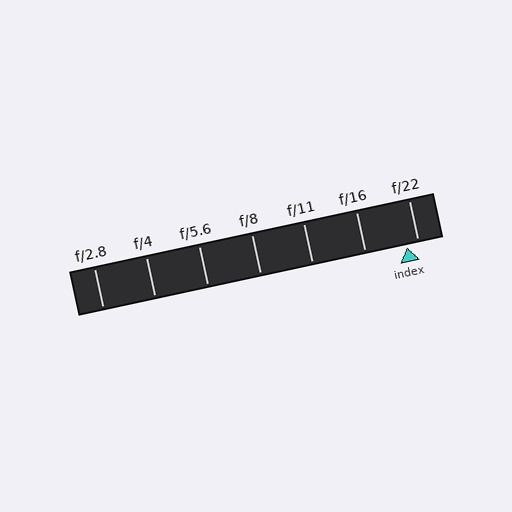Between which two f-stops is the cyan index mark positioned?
The index mark is between f/16 and f/22.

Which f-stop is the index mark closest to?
The index mark is closest to f/22.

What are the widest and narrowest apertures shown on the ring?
The widest aperture shown is f/2.8 and the narrowest is f/22.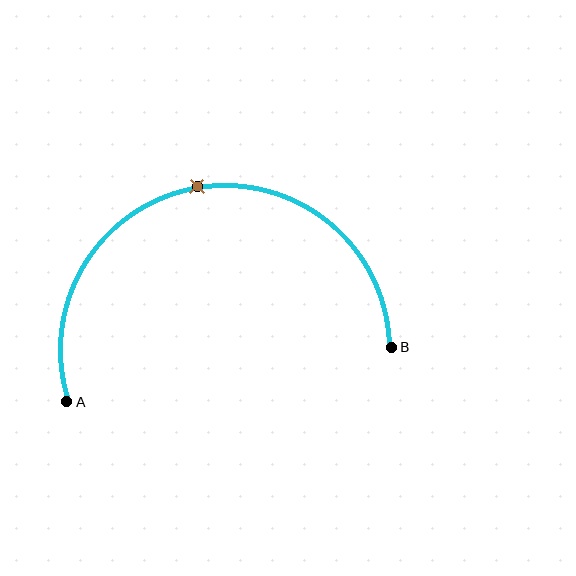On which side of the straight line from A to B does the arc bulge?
The arc bulges above the straight line connecting A and B.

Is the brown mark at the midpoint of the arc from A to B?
Yes. The brown mark lies on the arc at equal arc-length from both A and B — it is the arc midpoint.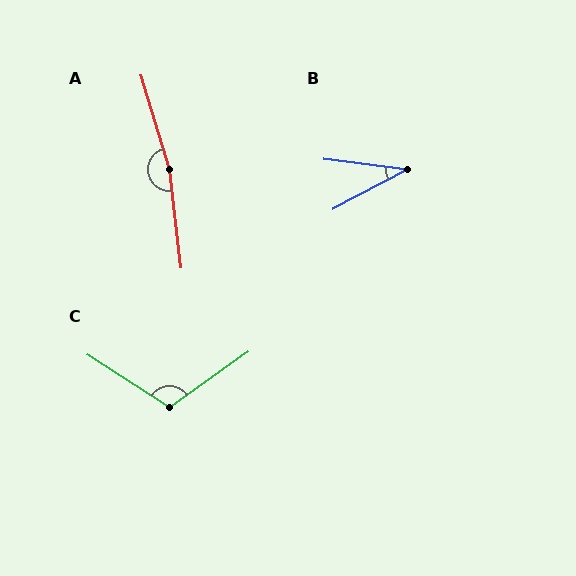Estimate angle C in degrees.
Approximately 112 degrees.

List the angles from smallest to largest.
B (35°), C (112°), A (170°).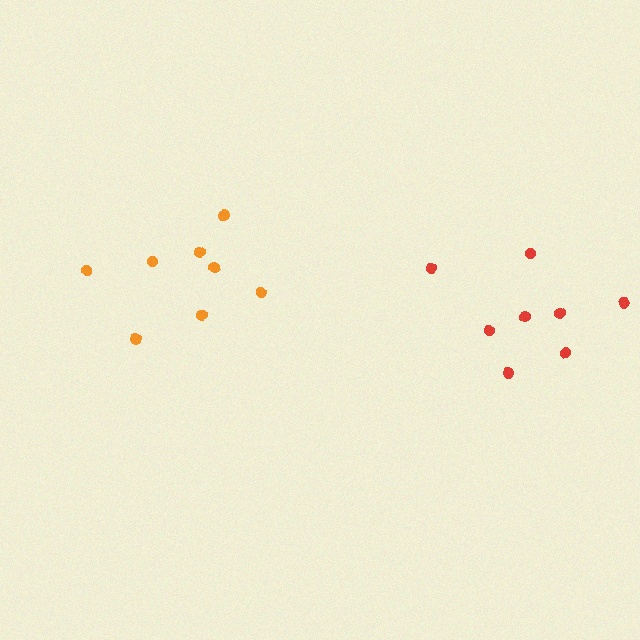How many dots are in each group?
Group 1: 8 dots, Group 2: 8 dots (16 total).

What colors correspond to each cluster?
The clusters are colored: red, orange.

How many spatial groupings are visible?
There are 2 spatial groupings.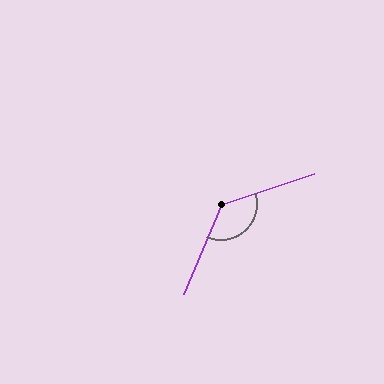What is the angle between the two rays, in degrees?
Approximately 131 degrees.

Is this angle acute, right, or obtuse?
It is obtuse.